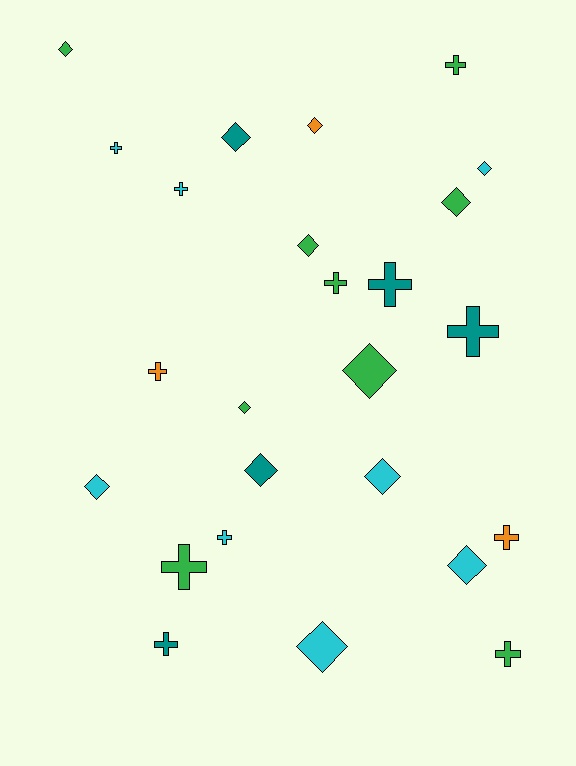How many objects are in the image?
There are 25 objects.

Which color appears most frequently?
Green, with 9 objects.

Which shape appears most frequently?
Diamond, with 13 objects.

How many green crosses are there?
There are 4 green crosses.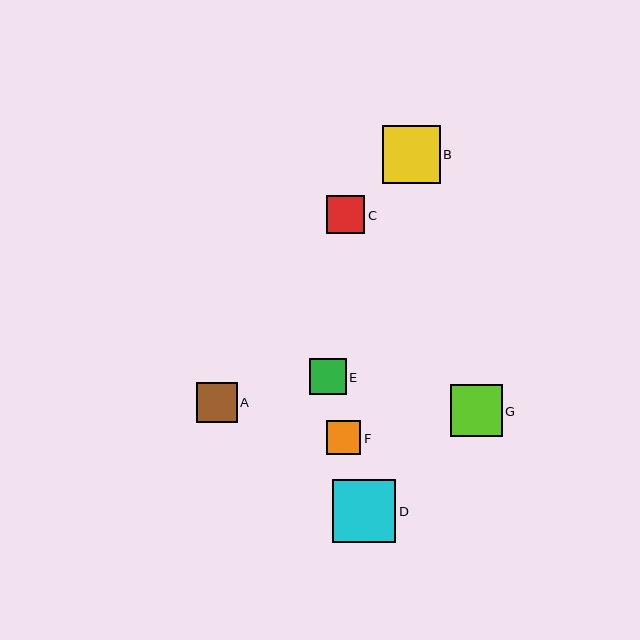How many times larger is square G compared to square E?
Square G is approximately 1.4 times the size of square E.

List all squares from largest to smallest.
From largest to smallest: D, B, G, A, C, E, F.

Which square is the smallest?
Square F is the smallest with a size of approximately 34 pixels.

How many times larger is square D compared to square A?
Square D is approximately 1.6 times the size of square A.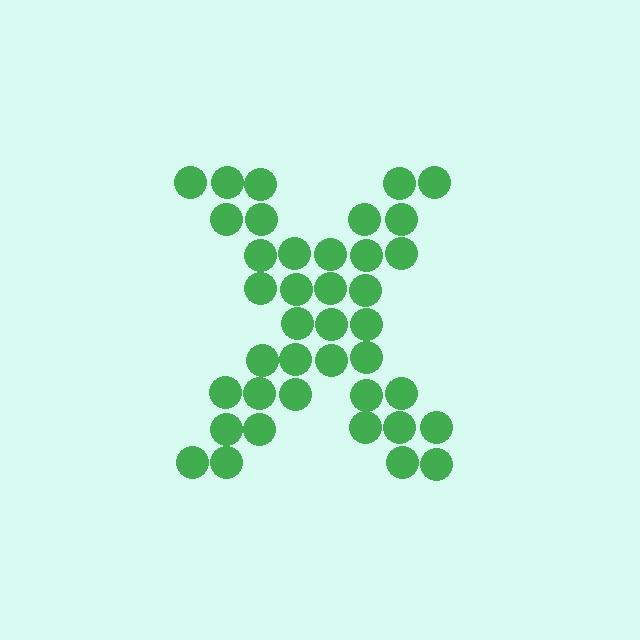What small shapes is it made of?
It is made of small circles.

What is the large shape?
The large shape is the letter X.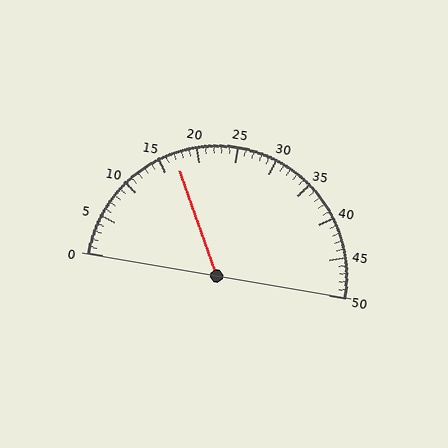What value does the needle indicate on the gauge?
The needle indicates approximately 17.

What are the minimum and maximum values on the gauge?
The gauge ranges from 0 to 50.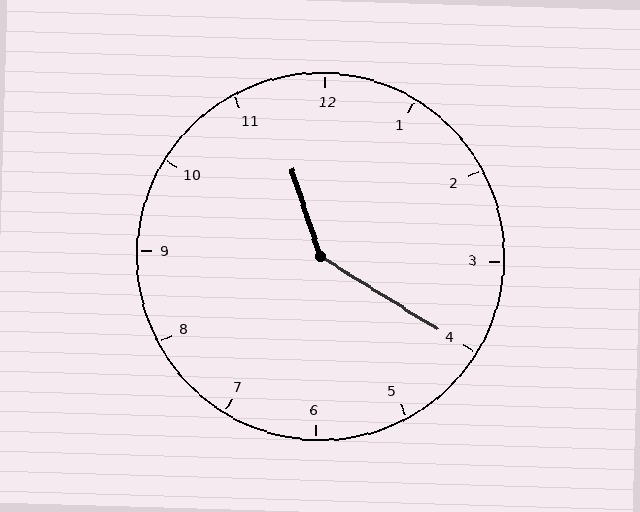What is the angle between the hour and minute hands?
Approximately 140 degrees.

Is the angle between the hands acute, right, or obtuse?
It is obtuse.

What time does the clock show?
11:20.